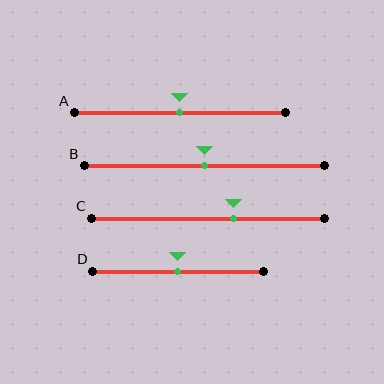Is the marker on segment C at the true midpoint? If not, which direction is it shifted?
No, the marker on segment C is shifted to the right by about 11% of the segment length.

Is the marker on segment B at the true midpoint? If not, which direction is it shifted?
Yes, the marker on segment B is at the true midpoint.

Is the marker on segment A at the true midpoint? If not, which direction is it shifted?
Yes, the marker on segment A is at the true midpoint.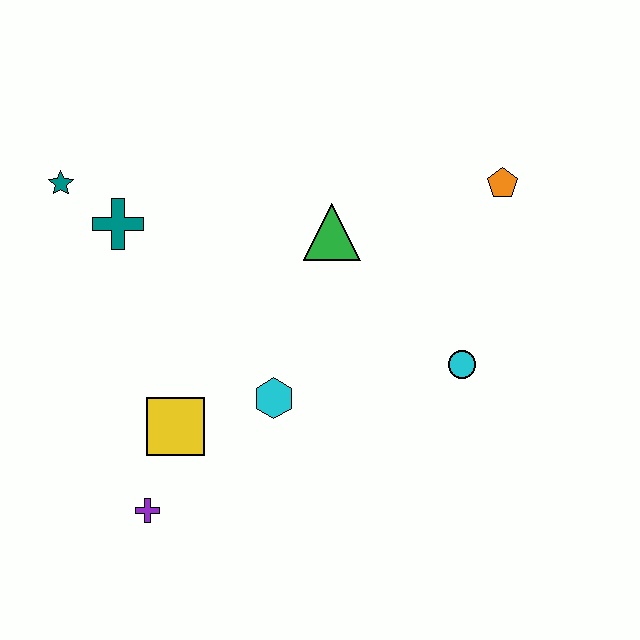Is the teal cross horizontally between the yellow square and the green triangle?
No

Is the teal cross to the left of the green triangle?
Yes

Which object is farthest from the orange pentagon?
The purple cross is farthest from the orange pentagon.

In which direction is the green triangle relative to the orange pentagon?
The green triangle is to the left of the orange pentagon.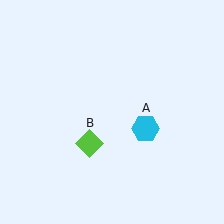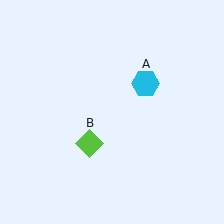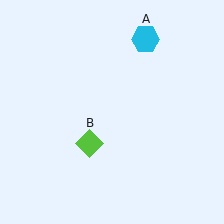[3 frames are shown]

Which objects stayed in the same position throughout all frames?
Lime diamond (object B) remained stationary.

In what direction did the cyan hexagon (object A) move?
The cyan hexagon (object A) moved up.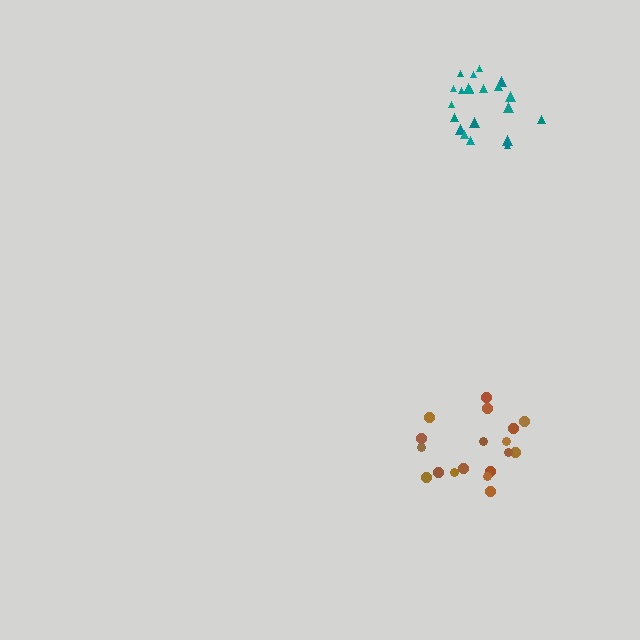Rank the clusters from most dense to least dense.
teal, brown.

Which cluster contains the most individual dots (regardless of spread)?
Teal (21).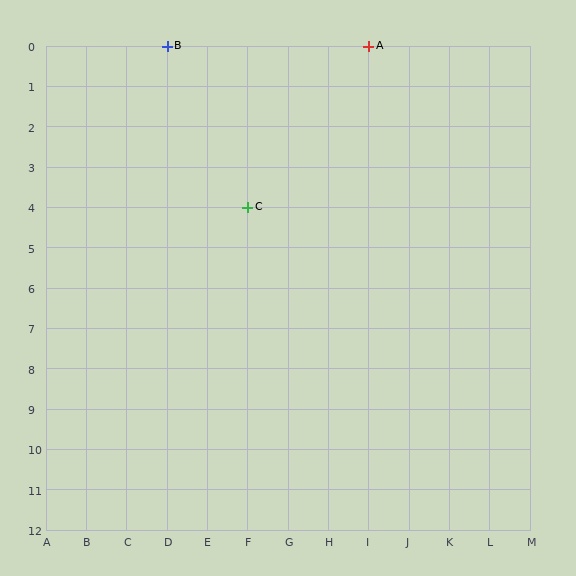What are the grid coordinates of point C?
Point C is at grid coordinates (F, 4).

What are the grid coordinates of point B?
Point B is at grid coordinates (D, 0).